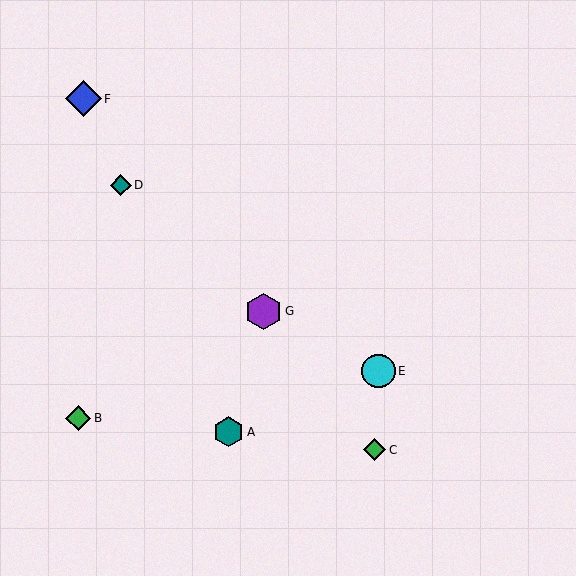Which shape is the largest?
The purple hexagon (labeled G) is the largest.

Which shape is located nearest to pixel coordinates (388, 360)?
The cyan circle (labeled E) at (379, 371) is nearest to that location.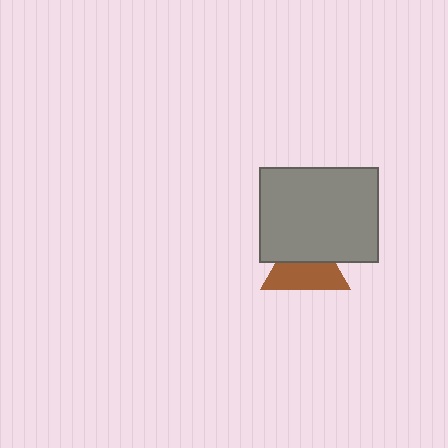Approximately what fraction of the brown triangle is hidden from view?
Roughly 45% of the brown triangle is hidden behind the gray rectangle.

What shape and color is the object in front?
The object in front is a gray rectangle.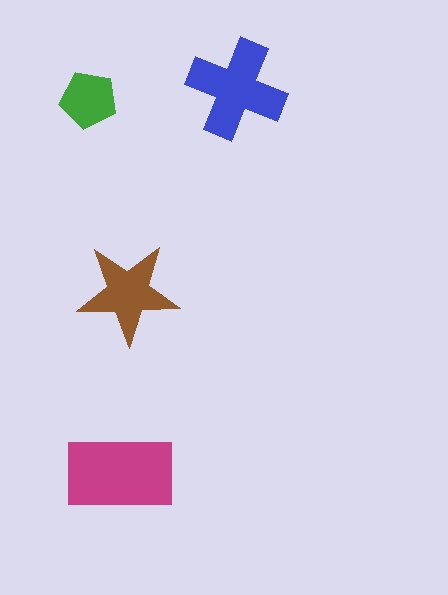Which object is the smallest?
The green pentagon.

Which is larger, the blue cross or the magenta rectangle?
The magenta rectangle.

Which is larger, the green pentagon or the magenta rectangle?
The magenta rectangle.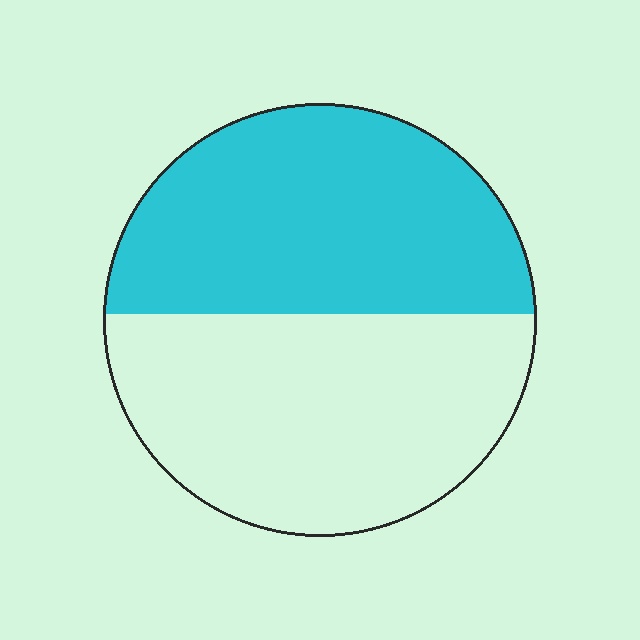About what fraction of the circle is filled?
About one half (1/2).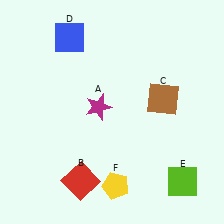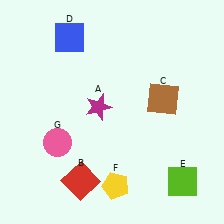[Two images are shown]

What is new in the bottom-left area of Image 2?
A pink circle (G) was added in the bottom-left area of Image 2.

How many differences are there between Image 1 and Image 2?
There is 1 difference between the two images.